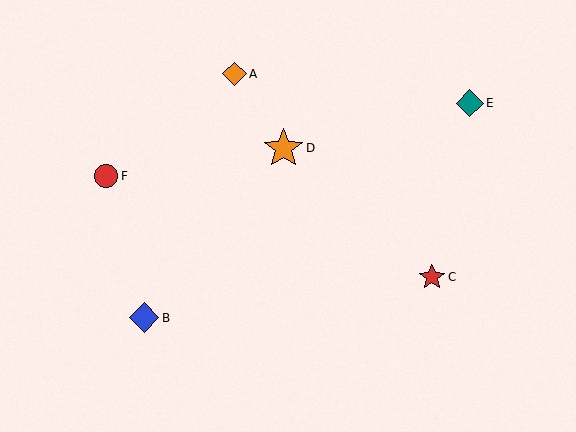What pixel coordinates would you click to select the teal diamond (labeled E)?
Click at (470, 103) to select the teal diamond E.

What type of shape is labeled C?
Shape C is a red star.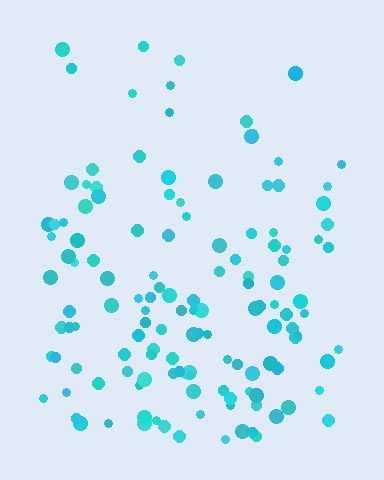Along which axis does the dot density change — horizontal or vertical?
Vertical.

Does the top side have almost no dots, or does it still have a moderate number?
Still a moderate number, just noticeably fewer than the bottom.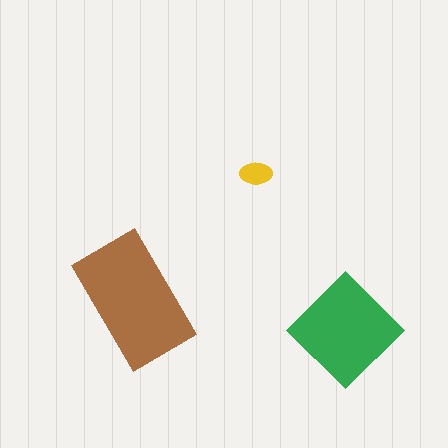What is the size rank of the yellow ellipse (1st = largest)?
3rd.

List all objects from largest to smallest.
The brown rectangle, the green diamond, the yellow ellipse.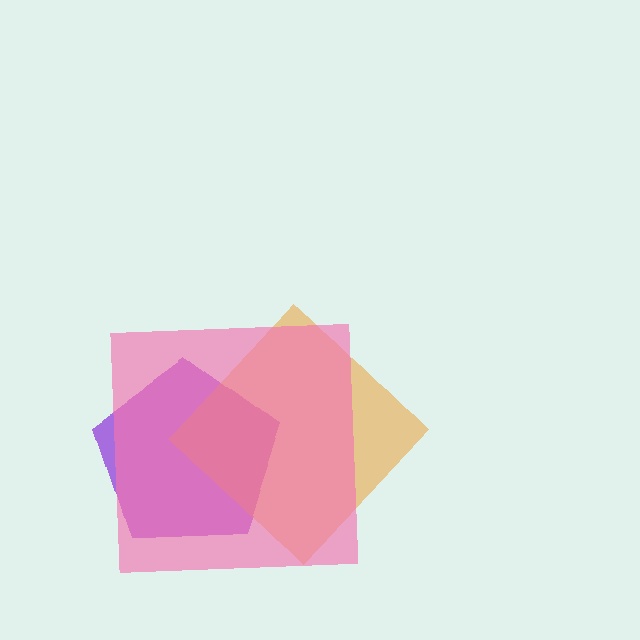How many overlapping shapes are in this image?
There are 3 overlapping shapes in the image.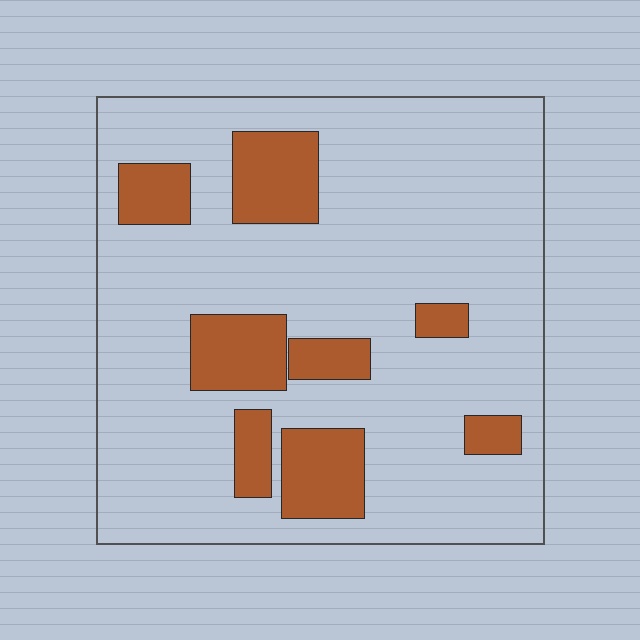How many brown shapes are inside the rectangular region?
8.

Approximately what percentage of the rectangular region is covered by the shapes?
Approximately 20%.